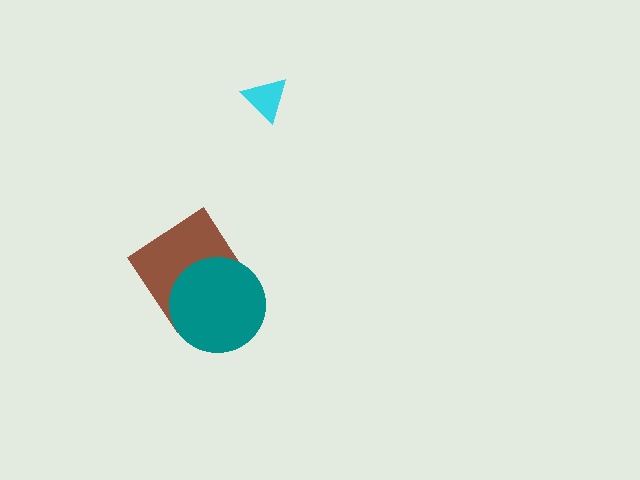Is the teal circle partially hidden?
No, no other shape covers it.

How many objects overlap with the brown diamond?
1 object overlaps with the brown diamond.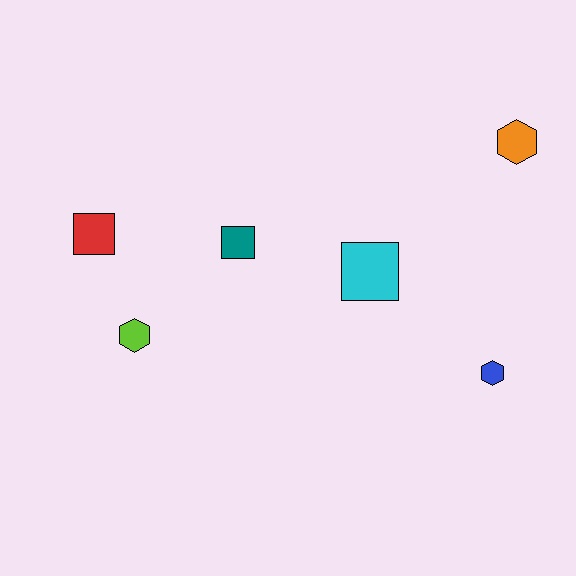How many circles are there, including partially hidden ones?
There are no circles.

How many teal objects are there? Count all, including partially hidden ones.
There is 1 teal object.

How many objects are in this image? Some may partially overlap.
There are 6 objects.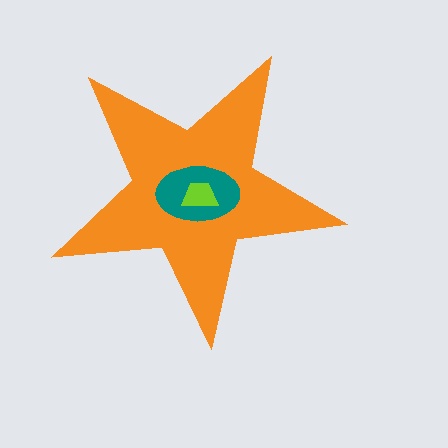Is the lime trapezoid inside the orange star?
Yes.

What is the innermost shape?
The lime trapezoid.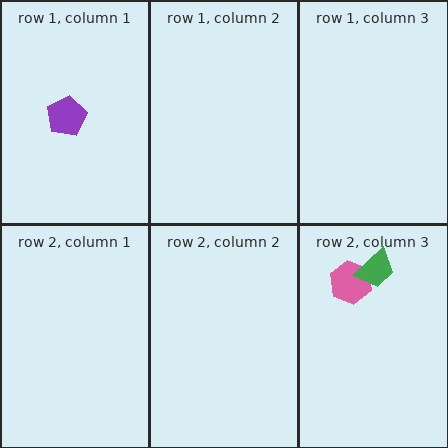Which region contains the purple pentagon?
The row 1, column 1 region.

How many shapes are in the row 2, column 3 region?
2.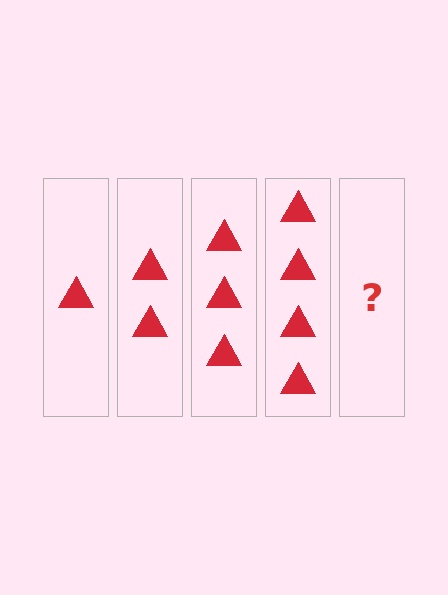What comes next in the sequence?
The next element should be 5 triangles.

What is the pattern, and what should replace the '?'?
The pattern is that each step adds one more triangle. The '?' should be 5 triangles.